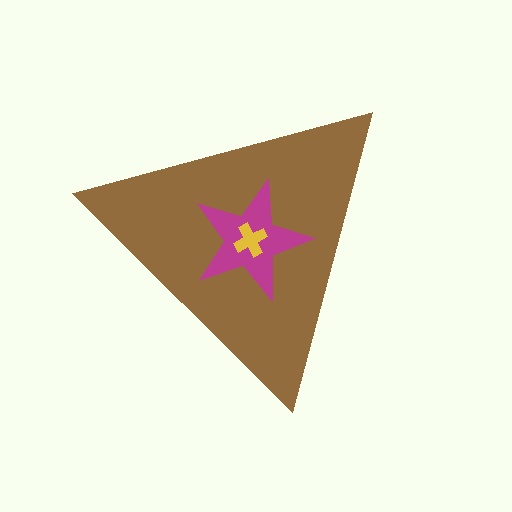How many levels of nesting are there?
3.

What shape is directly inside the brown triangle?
The magenta star.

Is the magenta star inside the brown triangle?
Yes.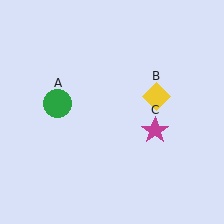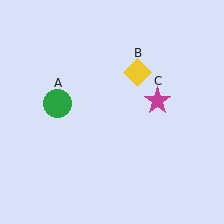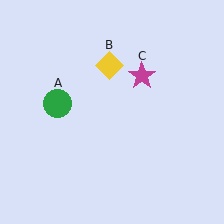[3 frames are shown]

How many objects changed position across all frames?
2 objects changed position: yellow diamond (object B), magenta star (object C).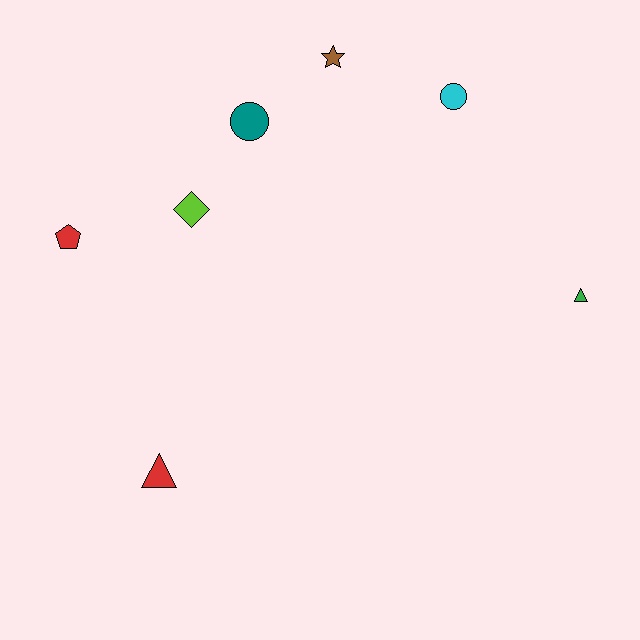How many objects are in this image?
There are 7 objects.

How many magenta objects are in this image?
There are no magenta objects.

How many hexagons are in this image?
There are no hexagons.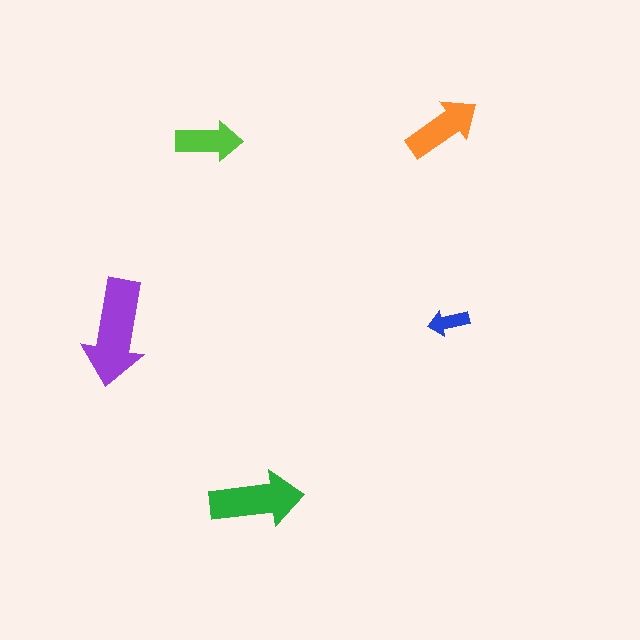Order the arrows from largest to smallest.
the purple one, the green one, the orange one, the lime one, the blue one.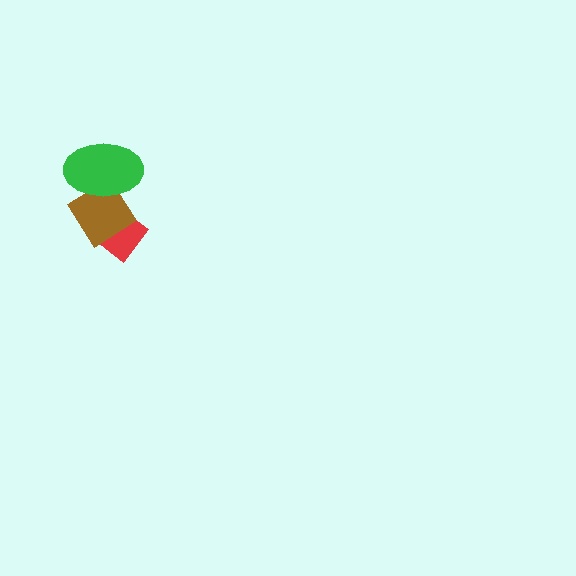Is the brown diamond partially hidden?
Yes, it is partially covered by another shape.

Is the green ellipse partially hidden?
No, no other shape covers it.